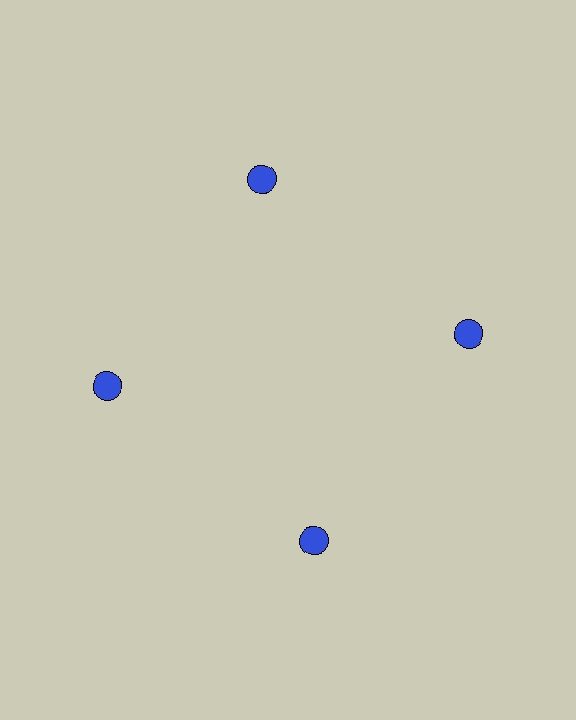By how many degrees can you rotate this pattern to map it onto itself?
The pattern maps onto itself every 90 degrees of rotation.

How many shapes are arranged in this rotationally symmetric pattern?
There are 4 shapes, arranged in 4 groups of 1.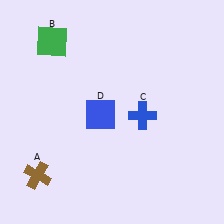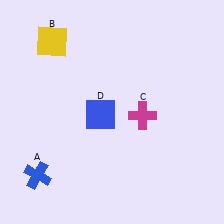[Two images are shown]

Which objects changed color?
A changed from brown to blue. B changed from green to yellow. C changed from blue to magenta.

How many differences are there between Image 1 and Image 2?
There are 3 differences between the two images.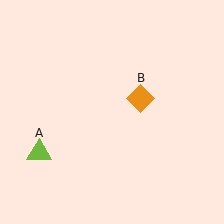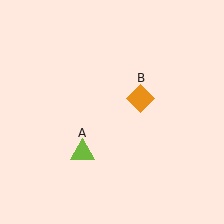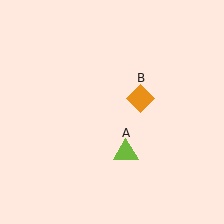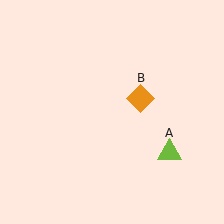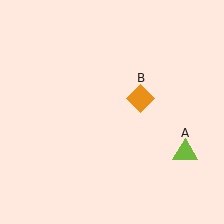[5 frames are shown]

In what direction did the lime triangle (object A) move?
The lime triangle (object A) moved right.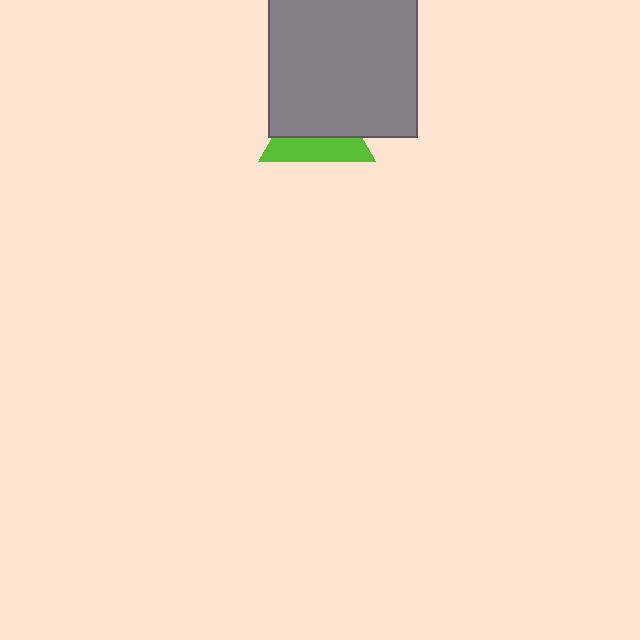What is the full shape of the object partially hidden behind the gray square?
The partially hidden object is a lime triangle.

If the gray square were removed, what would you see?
You would see the complete lime triangle.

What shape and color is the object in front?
The object in front is a gray square.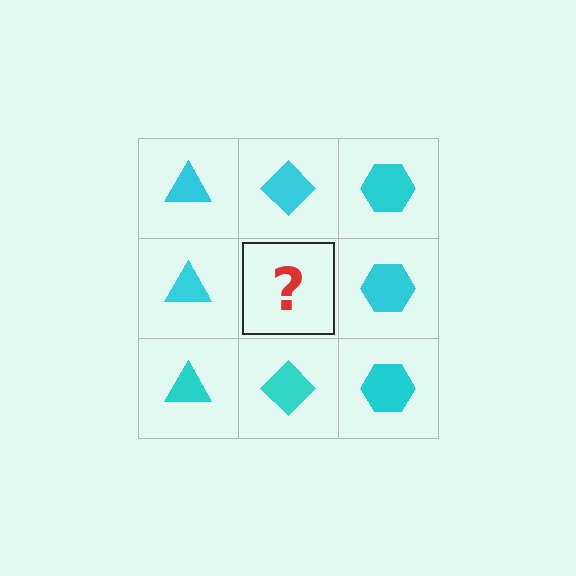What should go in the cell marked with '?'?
The missing cell should contain a cyan diamond.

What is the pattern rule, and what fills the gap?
The rule is that each column has a consistent shape. The gap should be filled with a cyan diamond.